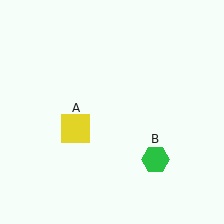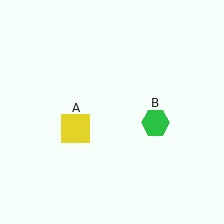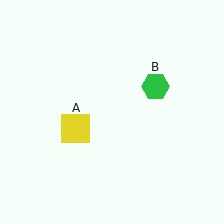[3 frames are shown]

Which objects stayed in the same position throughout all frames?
Yellow square (object A) remained stationary.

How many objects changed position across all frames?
1 object changed position: green hexagon (object B).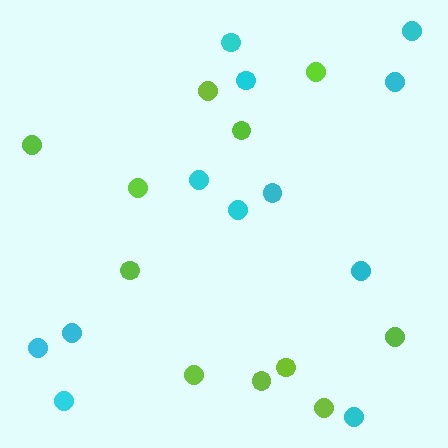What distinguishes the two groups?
There are 2 groups: one group of lime circles (11) and one group of cyan circles (12).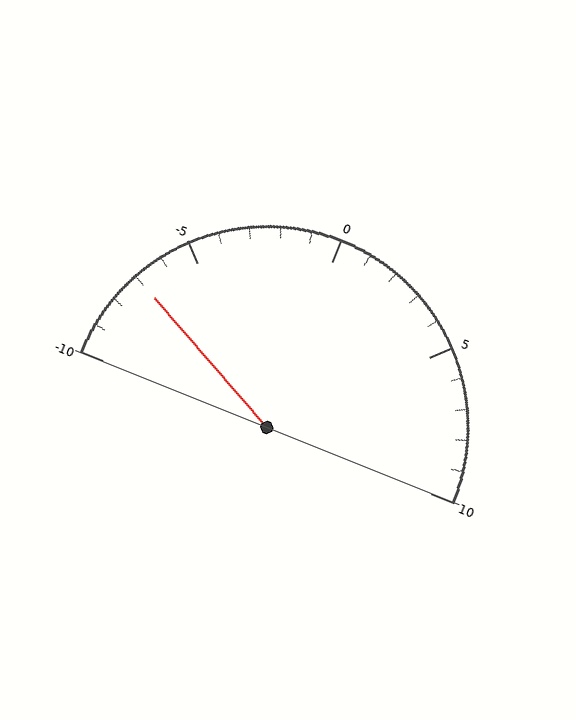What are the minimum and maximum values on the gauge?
The gauge ranges from -10 to 10.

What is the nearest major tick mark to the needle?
The nearest major tick mark is -5.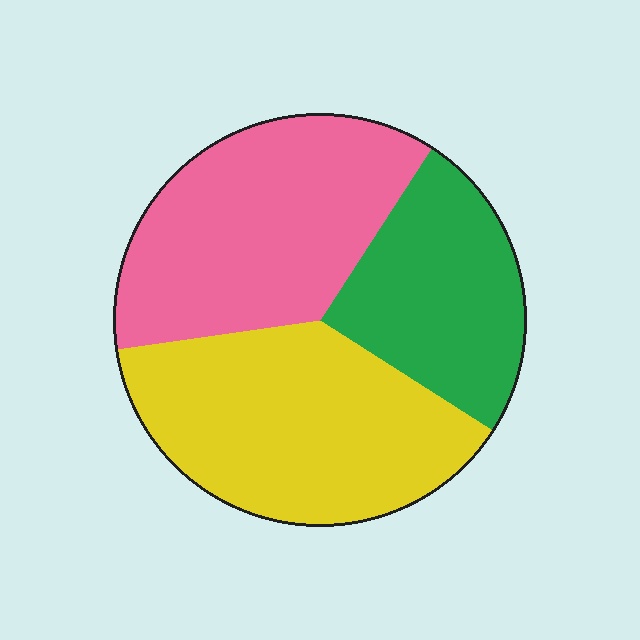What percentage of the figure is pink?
Pink covers roughly 35% of the figure.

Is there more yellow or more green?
Yellow.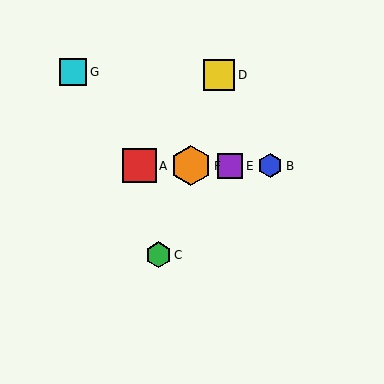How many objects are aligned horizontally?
4 objects (A, B, E, F) are aligned horizontally.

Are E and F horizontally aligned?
Yes, both are at y≈166.